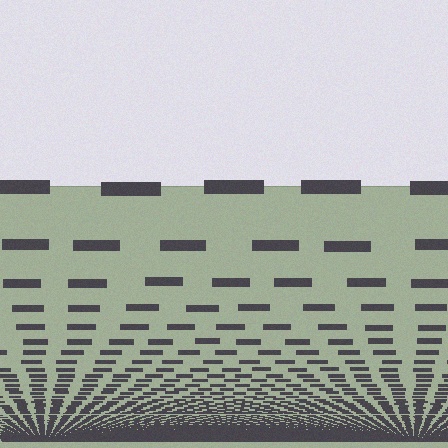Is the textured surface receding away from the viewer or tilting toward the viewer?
The surface appears to tilt toward the viewer. Texture elements get larger and sparser toward the top.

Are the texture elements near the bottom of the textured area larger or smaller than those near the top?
Smaller. The gradient is inverted — elements near the bottom are smaller and denser.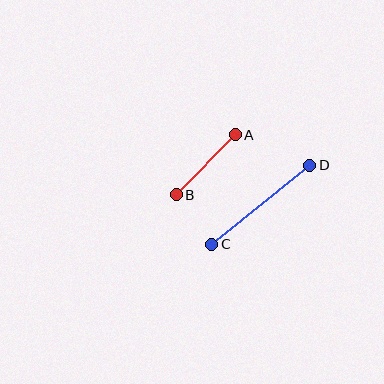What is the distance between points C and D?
The distance is approximately 126 pixels.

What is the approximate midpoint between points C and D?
The midpoint is at approximately (261, 205) pixels.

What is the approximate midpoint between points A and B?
The midpoint is at approximately (206, 165) pixels.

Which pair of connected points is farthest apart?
Points C and D are farthest apart.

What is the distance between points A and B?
The distance is approximately 84 pixels.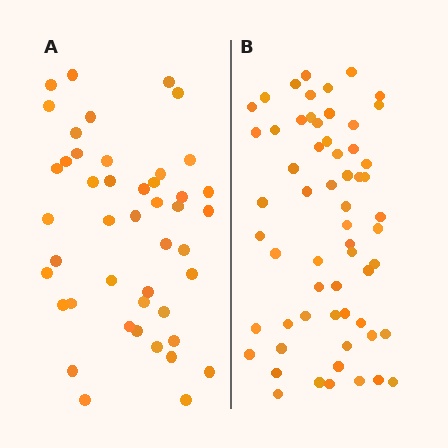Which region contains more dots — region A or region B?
Region B (the right region) has more dots.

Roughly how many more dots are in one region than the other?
Region B has approximately 15 more dots than region A.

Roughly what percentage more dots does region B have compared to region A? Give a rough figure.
About 35% more.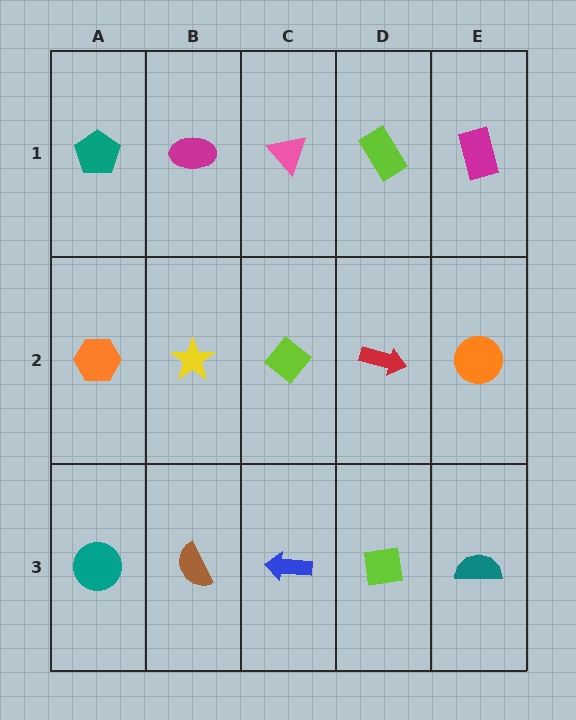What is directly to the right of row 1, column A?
A magenta ellipse.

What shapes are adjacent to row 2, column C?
A pink triangle (row 1, column C), a blue arrow (row 3, column C), a yellow star (row 2, column B), a red arrow (row 2, column D).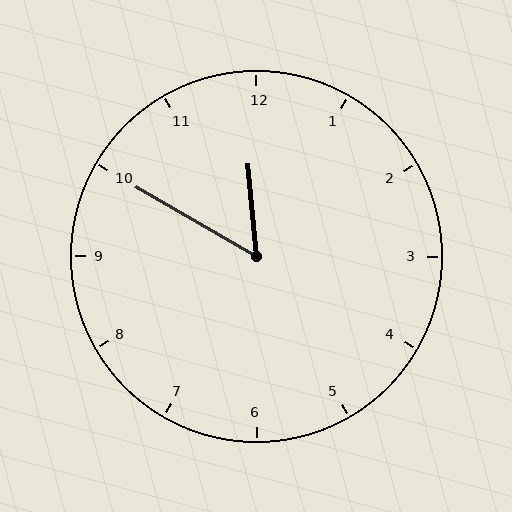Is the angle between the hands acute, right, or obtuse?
It is acute.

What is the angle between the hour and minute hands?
Approximately 55 degrees.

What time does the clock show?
11:50.